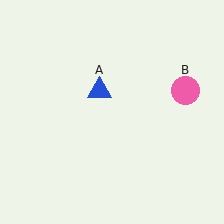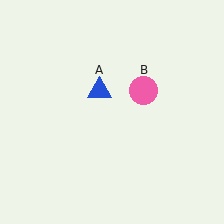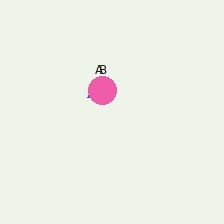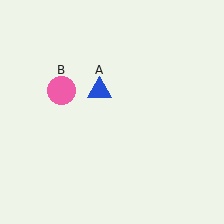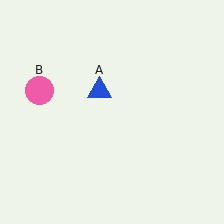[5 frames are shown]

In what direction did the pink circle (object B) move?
The pink circle (object B) moved left.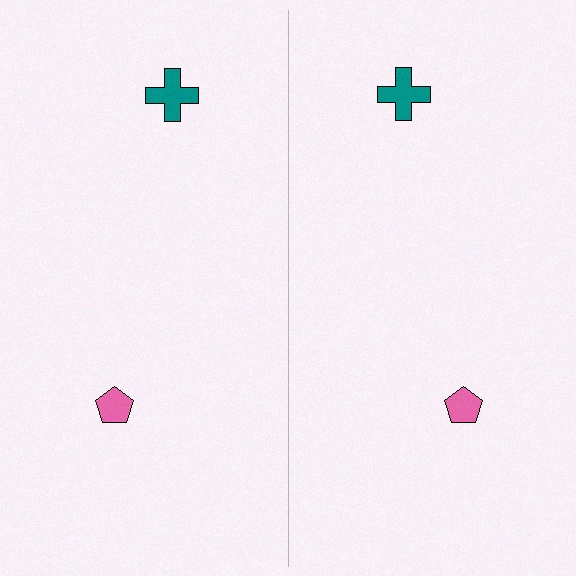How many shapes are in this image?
There are 4 shapes in this image.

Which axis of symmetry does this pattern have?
The pattern has a vertical axis of symmetry running through the center of the image.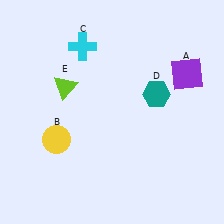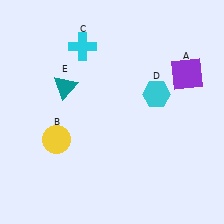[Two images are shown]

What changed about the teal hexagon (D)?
In Image 1, D is teal. In Image 2, it changed to cyan.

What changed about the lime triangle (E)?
In Image 1, E is lime. In Image 2, it changed to teal.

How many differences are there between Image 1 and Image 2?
There are 2 differences between the two images.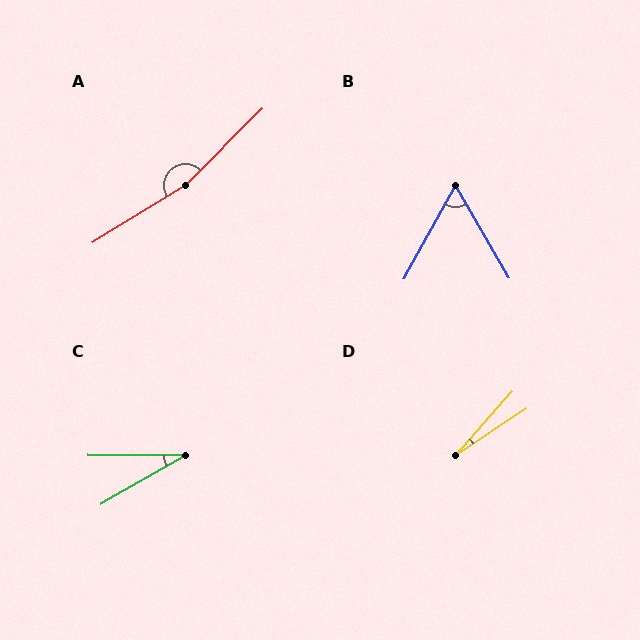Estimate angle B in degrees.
Approximately 59 degrees.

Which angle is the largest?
A, at approximately 167 degrees.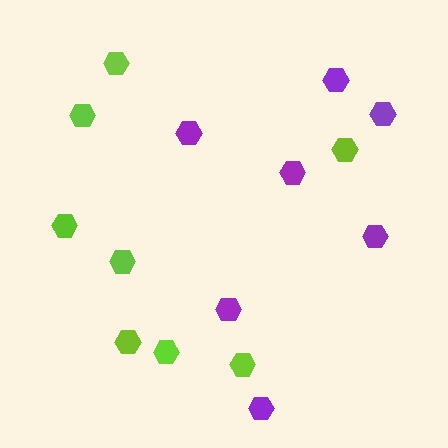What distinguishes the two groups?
There are 2 groups: one group of lime hexagons (8) and one group of purple hexagons (7).